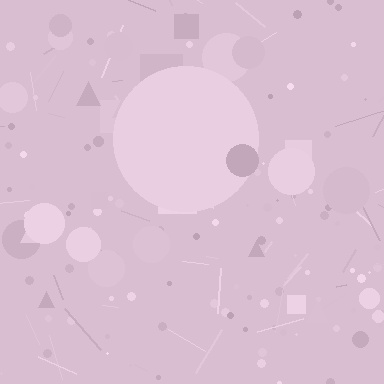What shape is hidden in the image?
A circle is hidden in the image.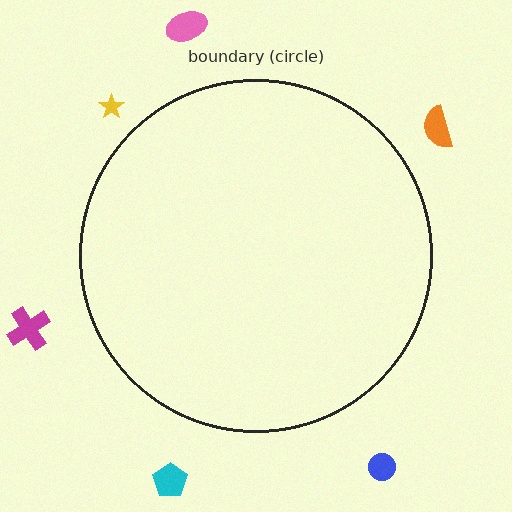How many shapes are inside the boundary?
0 inside, 6 outside.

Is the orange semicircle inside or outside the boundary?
Outside.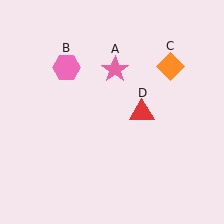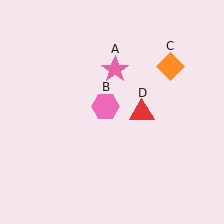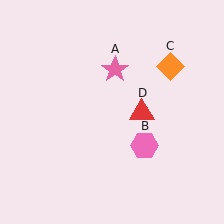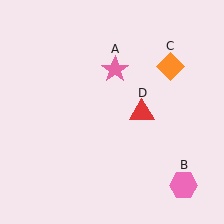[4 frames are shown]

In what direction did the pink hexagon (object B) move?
The pink hexagon (object B) moved down and to the right.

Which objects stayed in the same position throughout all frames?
Pink star (object A) and orange diamond (object C) and red triangle (object D) remained stationary.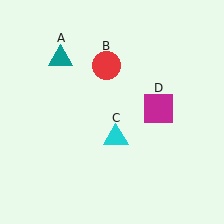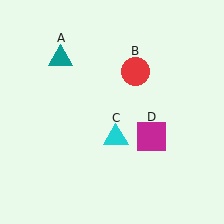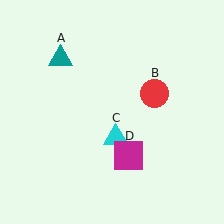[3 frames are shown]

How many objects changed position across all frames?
2 objects changed position: red circle (object B), magenta square (object D).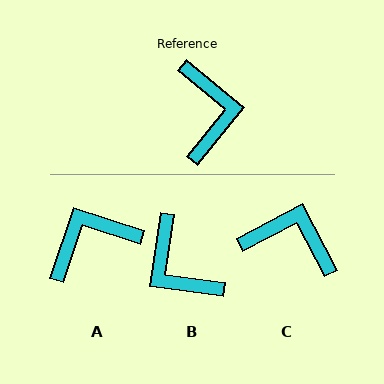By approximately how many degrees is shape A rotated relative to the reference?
Approximately 111 degrees counter-clockwise.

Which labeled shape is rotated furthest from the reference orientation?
B, about 149 degrees away.